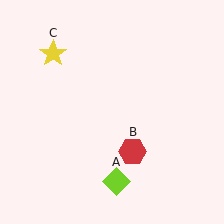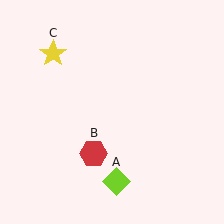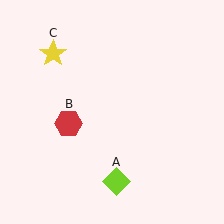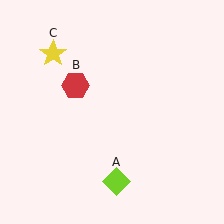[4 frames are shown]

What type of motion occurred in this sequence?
The red hexagon (object B) rotated clockwise around the center of the scene.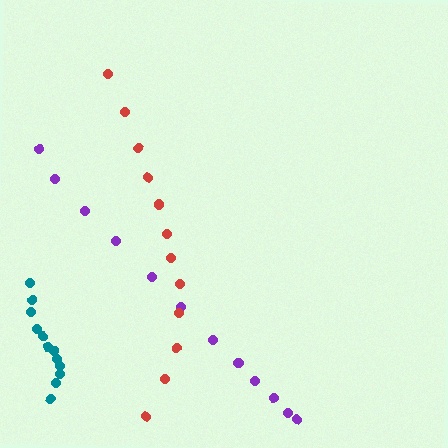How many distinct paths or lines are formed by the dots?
There are 3 distinct paths.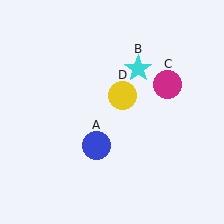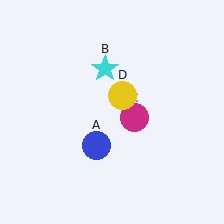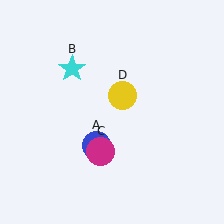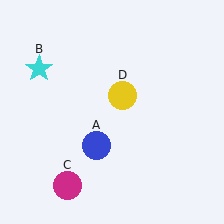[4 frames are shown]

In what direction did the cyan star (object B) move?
The cyan star (object B) moved left.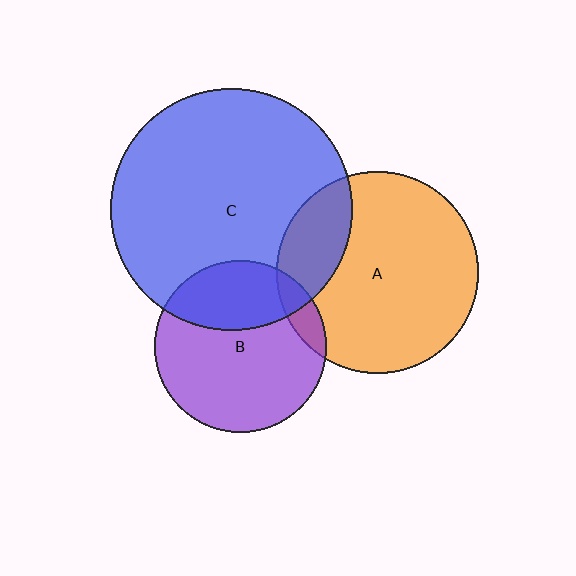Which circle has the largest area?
Circle C (blue).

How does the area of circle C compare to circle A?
Approximately 1.4 times.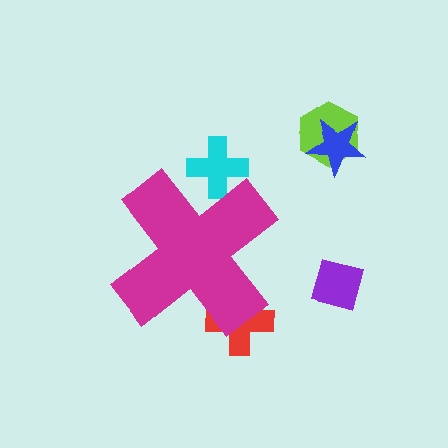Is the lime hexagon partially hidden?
No, the lime hexagon is fully visible.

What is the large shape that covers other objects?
A magenta cross.